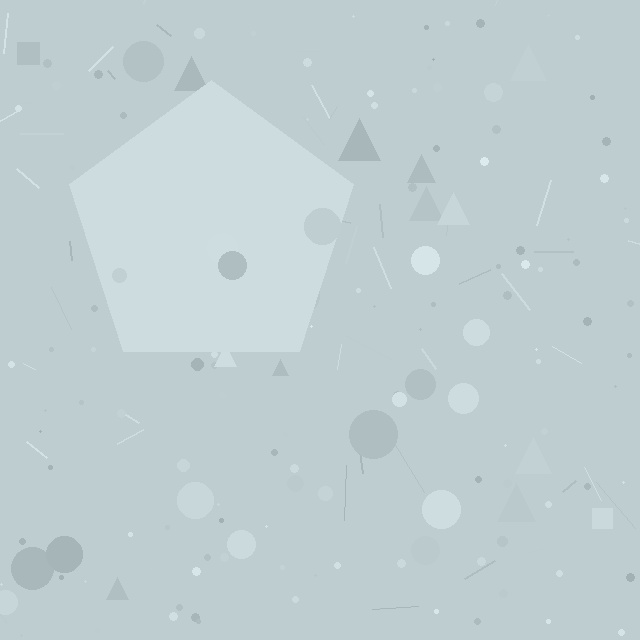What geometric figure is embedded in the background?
A pentagon is embedded in the background.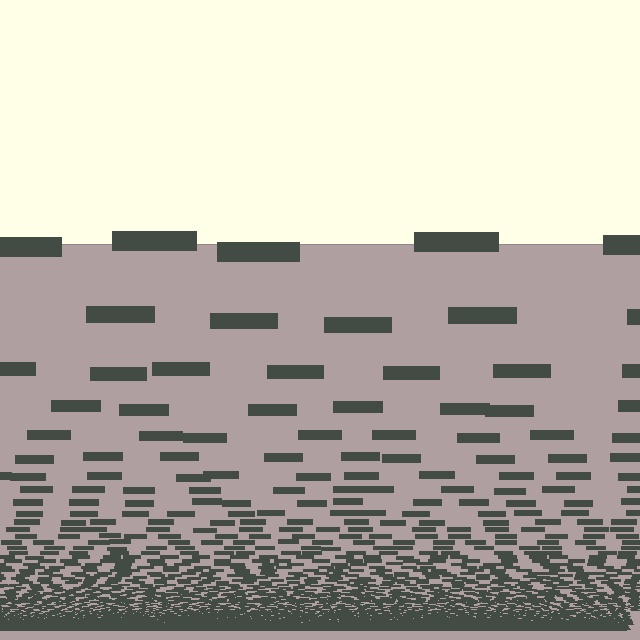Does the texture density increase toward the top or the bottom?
Density increases toward the bottom.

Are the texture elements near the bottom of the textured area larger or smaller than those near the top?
Smaller. The gradient is inverted — elements near the bottom are smaller and denser.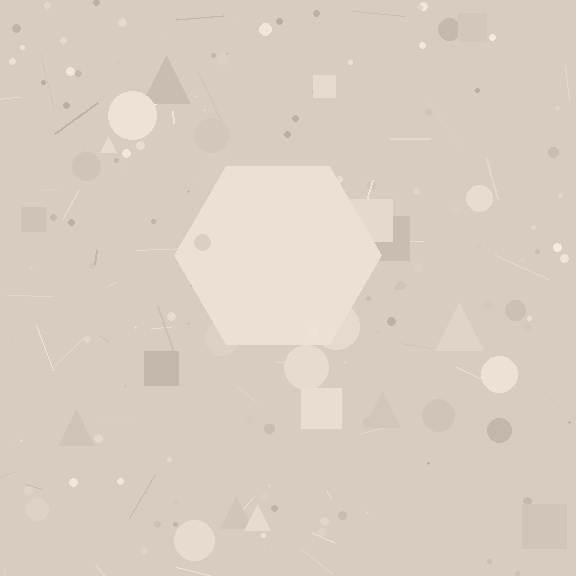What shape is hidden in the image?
A hexagon is hidden in the image.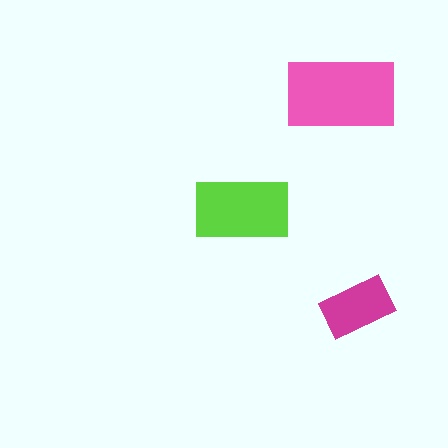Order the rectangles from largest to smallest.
the pink one, the lime one, the magenta one.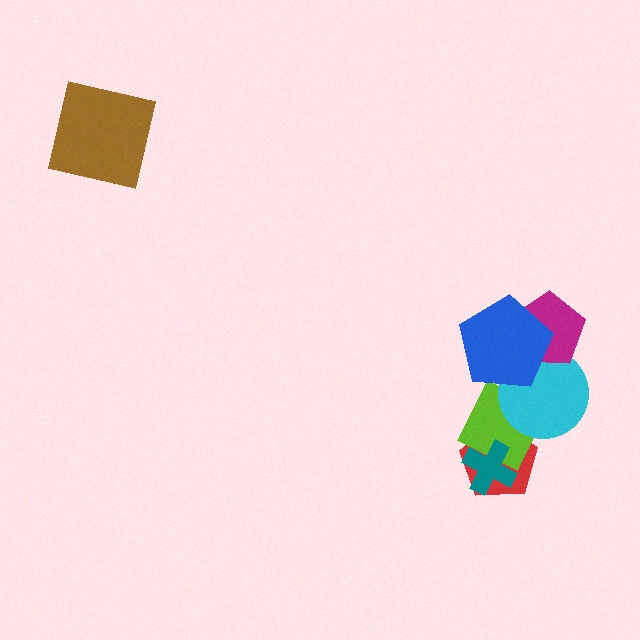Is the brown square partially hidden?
No, no other shape covers it.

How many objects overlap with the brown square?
0 objects overlap with the brown square.